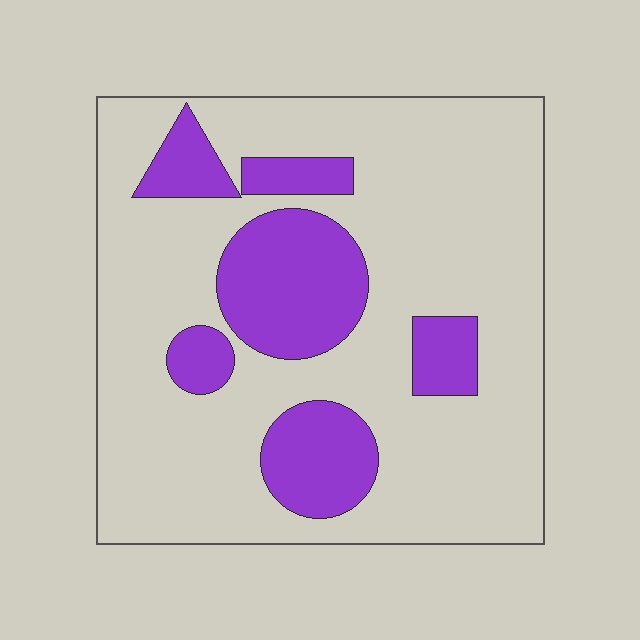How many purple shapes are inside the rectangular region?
6.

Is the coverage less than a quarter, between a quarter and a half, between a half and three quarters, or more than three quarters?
Less than a quarter.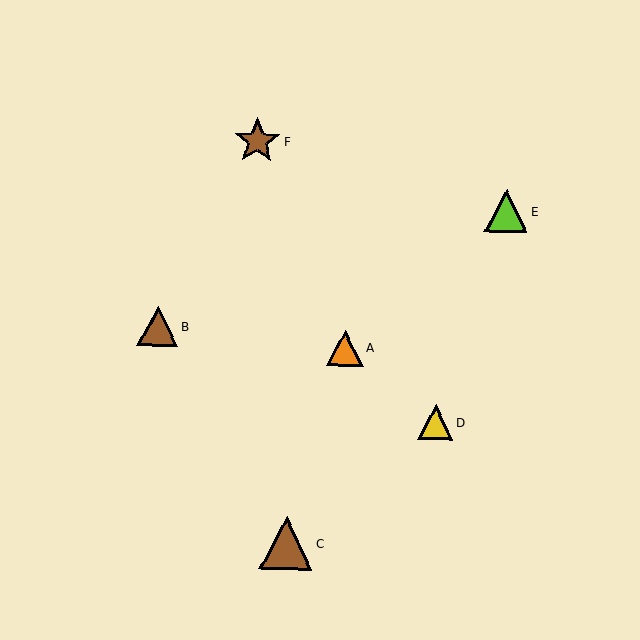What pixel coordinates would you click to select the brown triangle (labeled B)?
Click at (158, 326) to select the brown triangle B.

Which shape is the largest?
The brown triangle (labeled C) is the largest.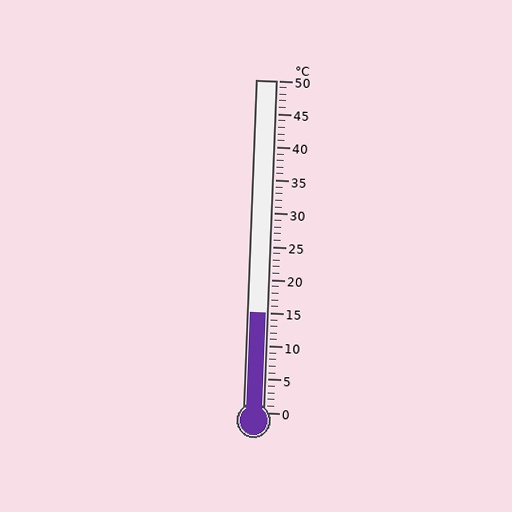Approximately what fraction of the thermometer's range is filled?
The thermometer is filled to approximately 30% of its range.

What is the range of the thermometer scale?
The thermometer scale ranges from 0°C to 50°C.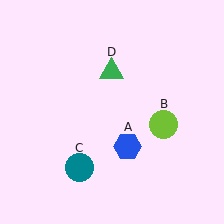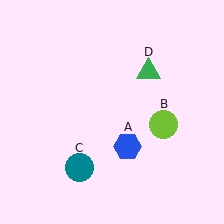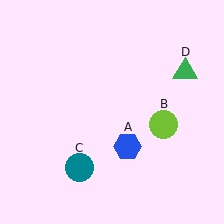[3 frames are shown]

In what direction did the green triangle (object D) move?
The green triangle (object D) moved right.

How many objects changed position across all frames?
1 object changed position: green triangle (object D).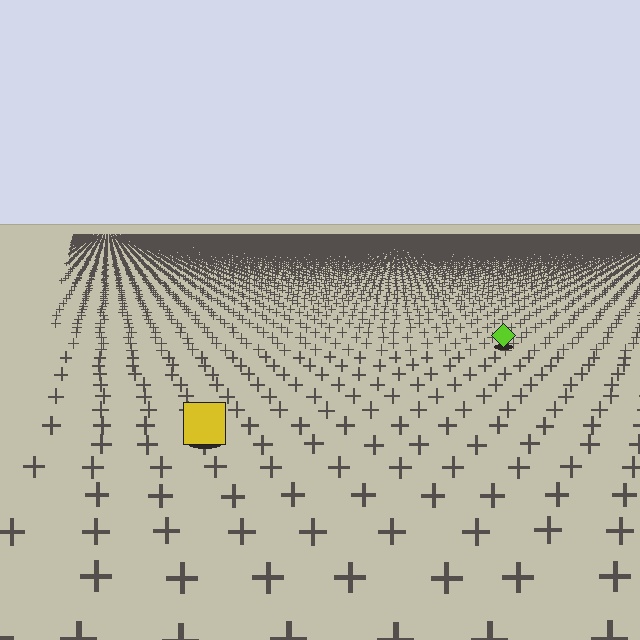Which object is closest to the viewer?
The yellow square is closest. The texture marks near it are larger and more spread out.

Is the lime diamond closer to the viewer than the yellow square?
No. The yellow square is closer — you can tell from the texture gradient: the ground texture is coarser near it.